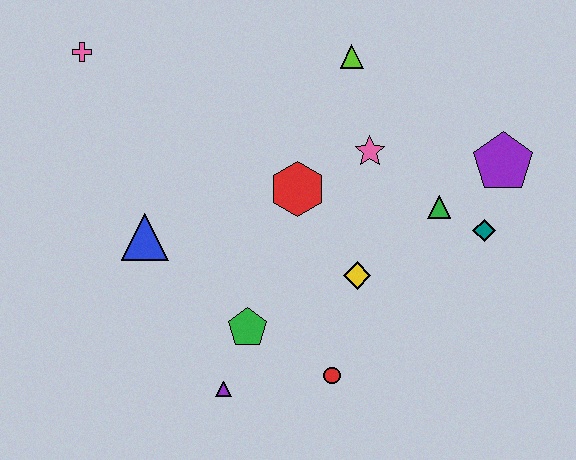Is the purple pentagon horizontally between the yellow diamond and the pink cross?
No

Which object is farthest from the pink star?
The pink cross is farthest from the pink star.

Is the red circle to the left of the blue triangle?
No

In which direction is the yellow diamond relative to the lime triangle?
The yellow diamond is below the lime triangle.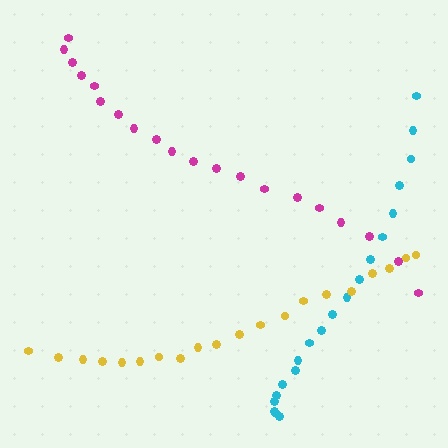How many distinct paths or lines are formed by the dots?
There are 3 distinct paths.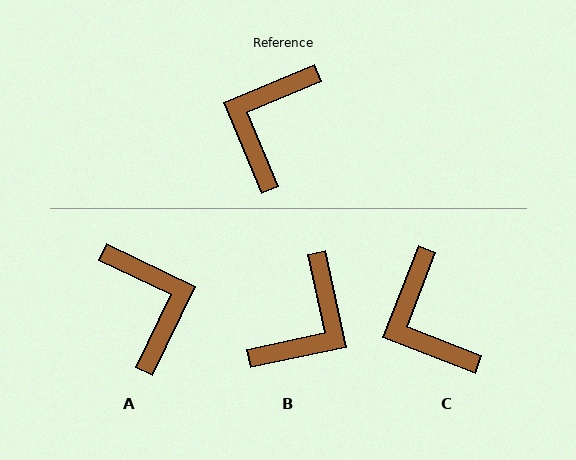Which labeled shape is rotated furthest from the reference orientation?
B, about 169 degrees away.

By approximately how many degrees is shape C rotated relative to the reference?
Approximately 46 degrees counter-clockwise.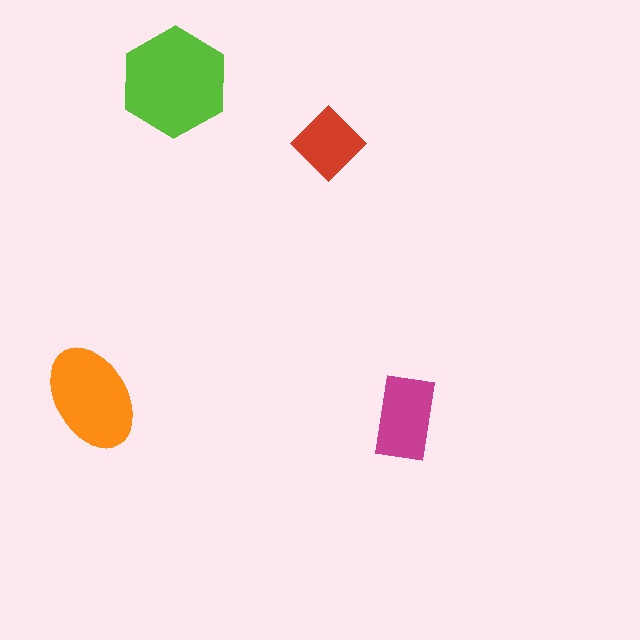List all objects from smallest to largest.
The red diamond, the magenta rectangle, the orange ellipse, the lime hexagon.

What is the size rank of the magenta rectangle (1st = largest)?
3rd.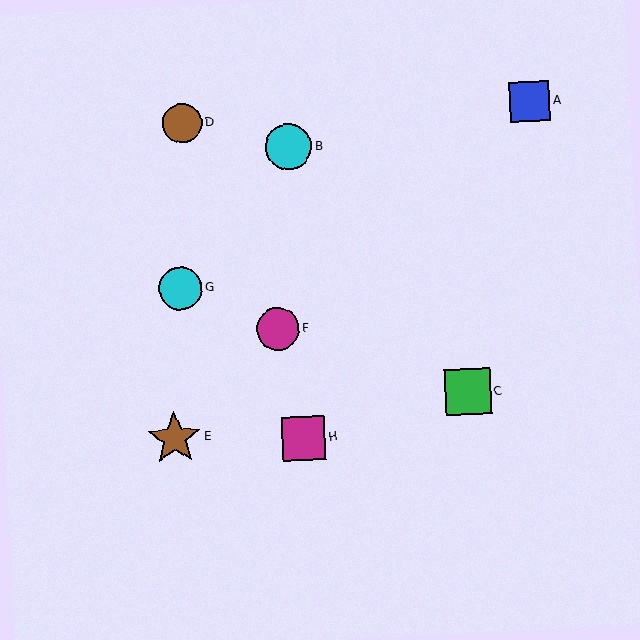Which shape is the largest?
The brown star (labeled E) is the largest.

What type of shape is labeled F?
Shape F is a magenta circle.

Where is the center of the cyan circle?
The center of the cyan circle is at (181, 289).